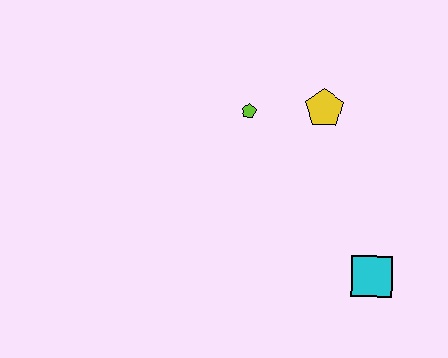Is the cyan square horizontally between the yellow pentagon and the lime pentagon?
No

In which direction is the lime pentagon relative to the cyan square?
The lime pentagon is above the cyan square.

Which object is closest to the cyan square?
The yellow pentagon is closest to the cyan square.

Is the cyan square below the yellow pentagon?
Yes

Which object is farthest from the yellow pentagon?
The cyan square is farthest from the yellow pentagon.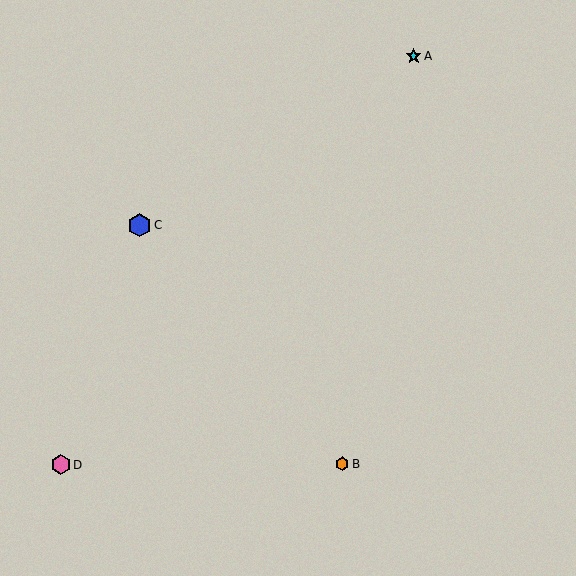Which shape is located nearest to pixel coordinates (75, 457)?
The pink hexagon (labeled D) at (61, 465) is nearest to that location.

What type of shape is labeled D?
Shape D is a pink hexagon.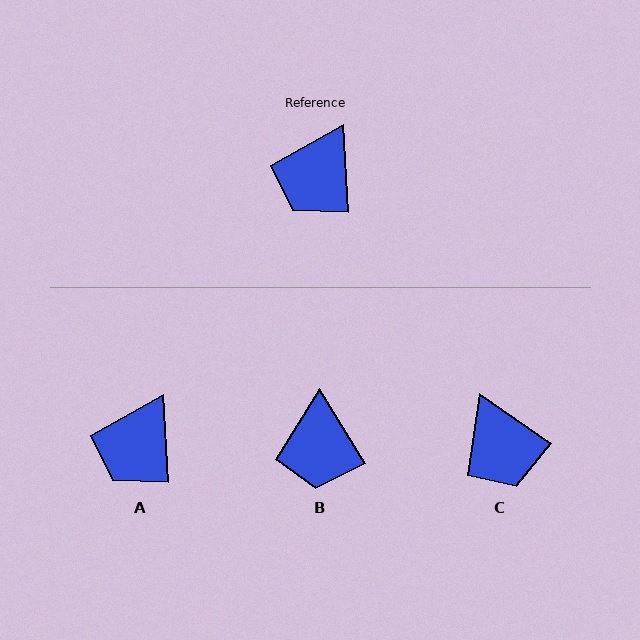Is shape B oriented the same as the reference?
No, it is off by about 29 degrees.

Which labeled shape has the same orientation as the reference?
A.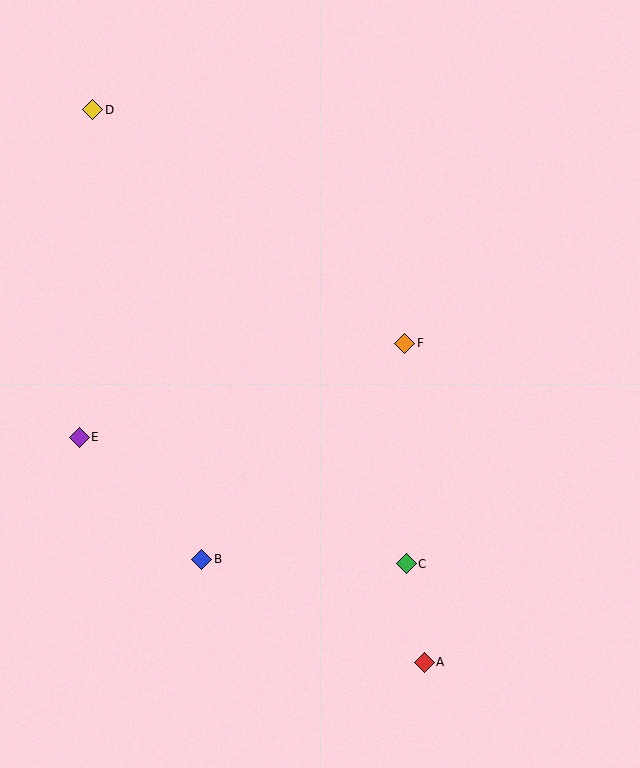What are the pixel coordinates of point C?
Point C is at (406, 564).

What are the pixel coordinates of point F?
Point F is at (405, 343).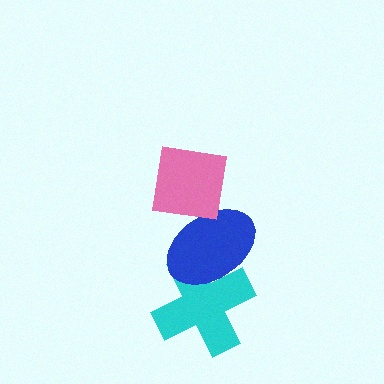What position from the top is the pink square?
The pink square is 1st from the top.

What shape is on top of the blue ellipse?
The pink square is on top of the blue ellipse.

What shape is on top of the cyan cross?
The blue ellipse is on top of the cyan cross.